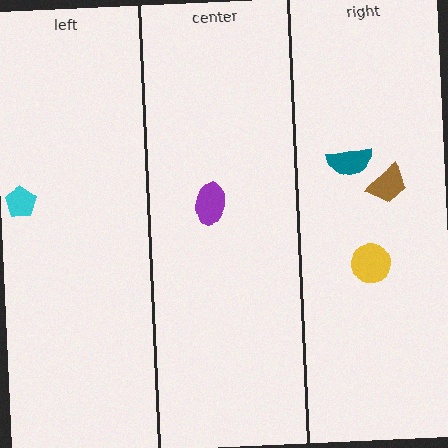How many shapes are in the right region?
3.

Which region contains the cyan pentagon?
The left region.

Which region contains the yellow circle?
The right region.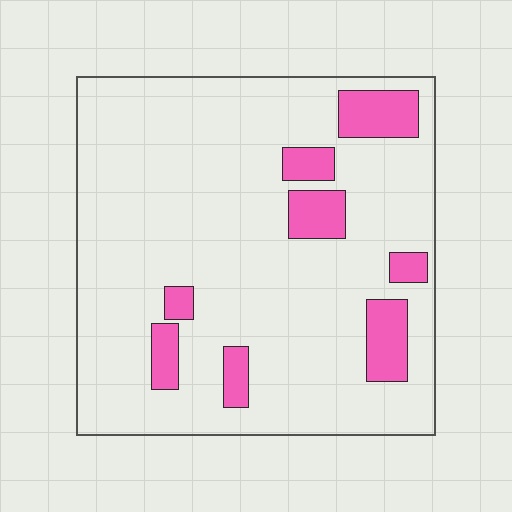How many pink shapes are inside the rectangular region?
8.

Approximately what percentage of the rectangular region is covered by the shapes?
Approximately 15%.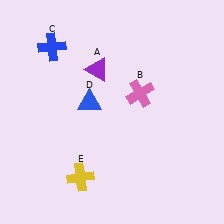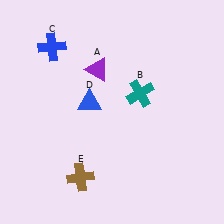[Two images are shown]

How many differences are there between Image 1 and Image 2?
There are 2 differences between the two images.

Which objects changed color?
B changed from pink to teal. E changed from yellow to brown.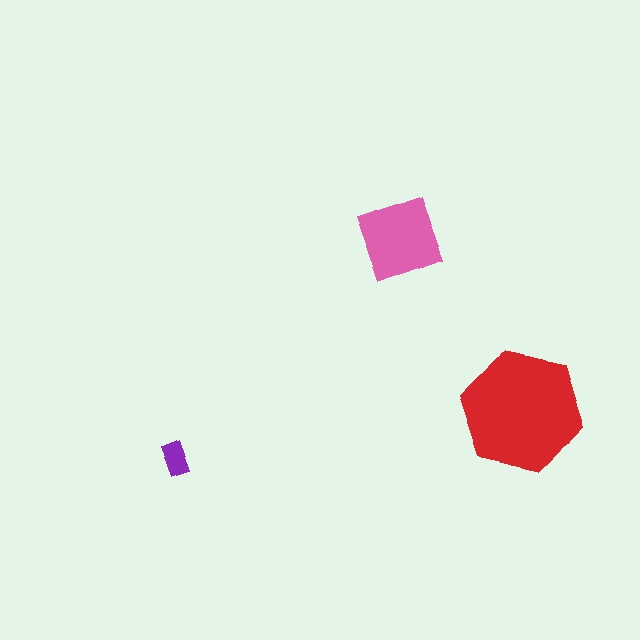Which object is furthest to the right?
The red hexagon is rightmost.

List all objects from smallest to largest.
The purple rectangle, the pink diamond, the red hexagon.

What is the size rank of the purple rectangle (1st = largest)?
3rd.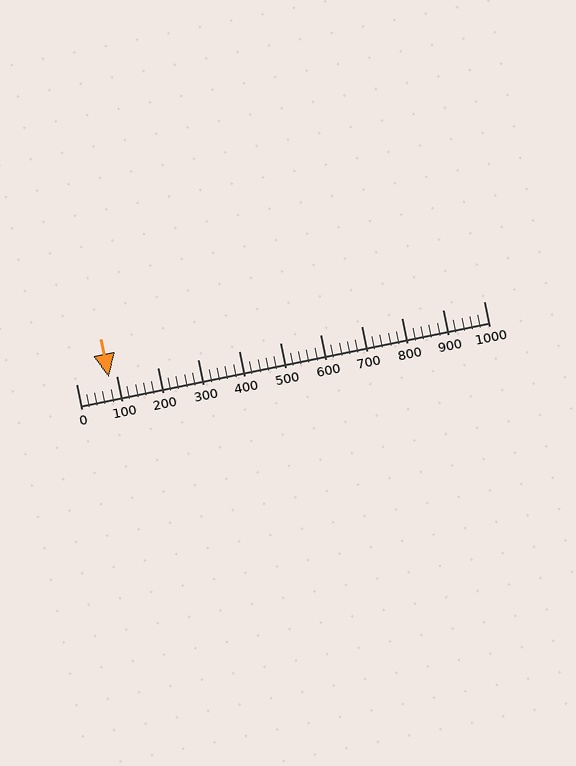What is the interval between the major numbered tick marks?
The major tick marks are spaced 100 units apart.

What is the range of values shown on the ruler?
The ruler shows values from 0 to 1000.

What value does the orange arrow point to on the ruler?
The orange arrow points to approximately 80.